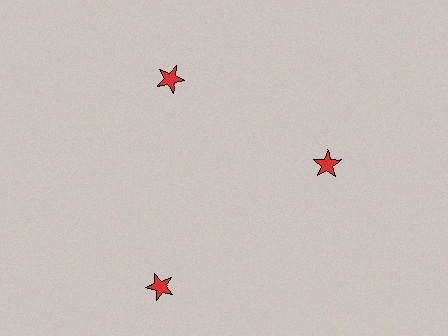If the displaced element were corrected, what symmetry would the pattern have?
It would have 3-fold rotational symmetry — the pattern would map onto itself every 120 degrees.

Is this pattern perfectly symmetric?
No. The 3 red stars are arranged in a ring, but one element near the 7 o'clock position is pushed outward from the center, breaking the 3-fold rotational symmetry.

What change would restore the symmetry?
The symmetry would be restored by moving it inward, back onto the ring so that all 3 stars sit at equal angles and equal distance from the center.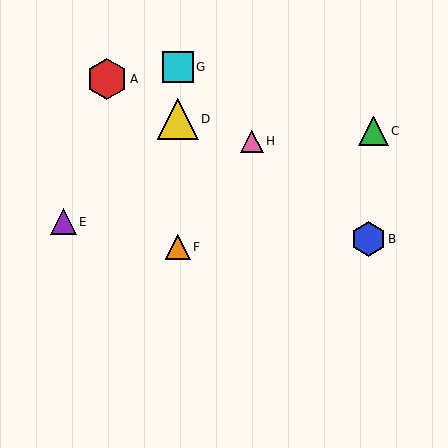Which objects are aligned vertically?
Objects D, F, G are aligned vertically.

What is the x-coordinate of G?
Object G is at x≈178.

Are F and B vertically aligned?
No, F is at x≈178 and B is at x≈368.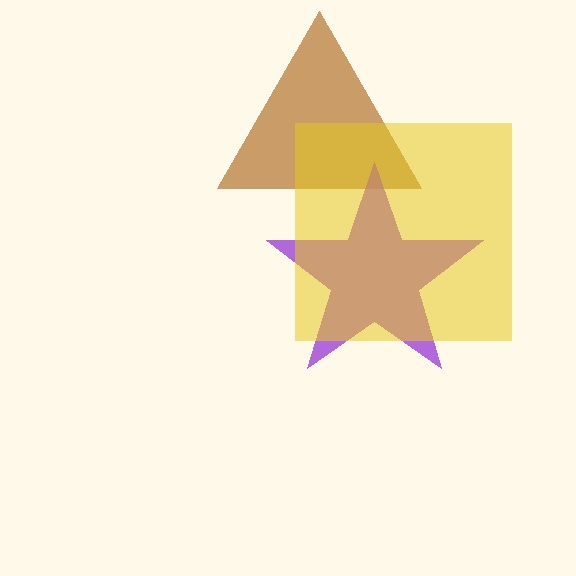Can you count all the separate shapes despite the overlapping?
Yes, there are 3 separate shapes.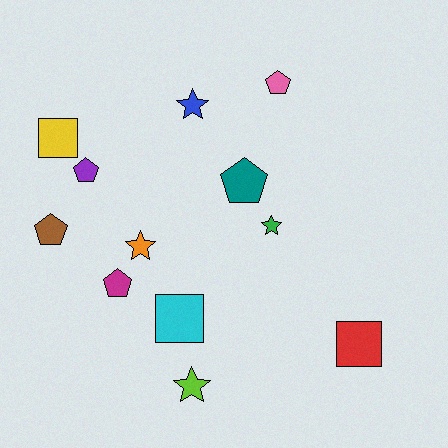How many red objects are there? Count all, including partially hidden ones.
There is 1 red object.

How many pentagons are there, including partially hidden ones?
There are 5 pentagons.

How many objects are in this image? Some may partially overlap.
There are 12 objects.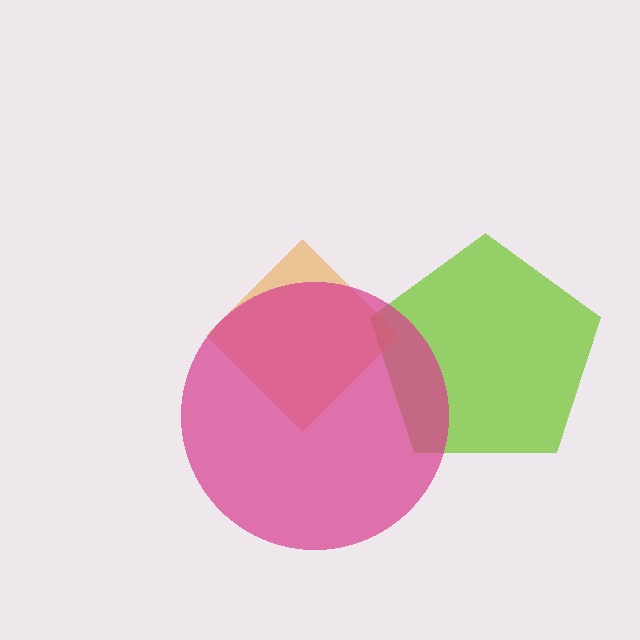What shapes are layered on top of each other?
The layered shapes are: a lime pentagon, an orange diamond, a magenta circle.